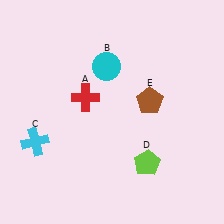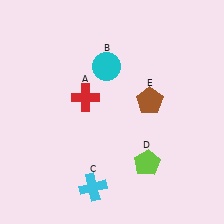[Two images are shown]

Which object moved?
The cyan cross (C) moved right.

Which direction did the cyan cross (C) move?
The cyan cross (C) moved right.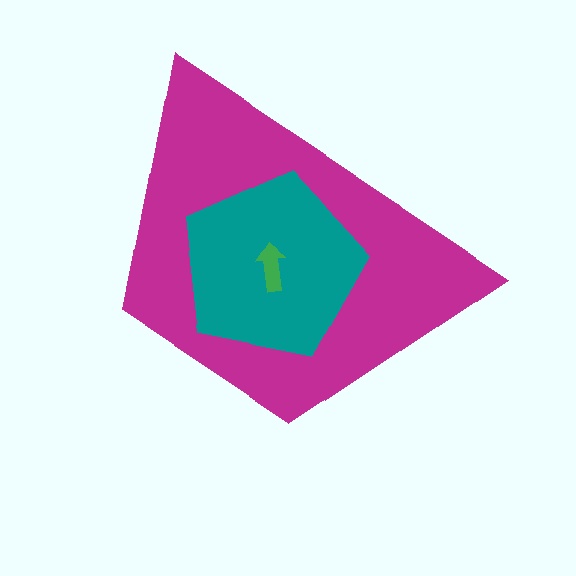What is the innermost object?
The green arrow.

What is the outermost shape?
The magenta trapezoid.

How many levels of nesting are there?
3.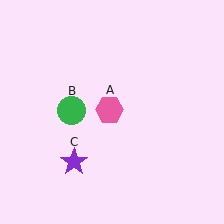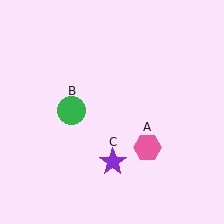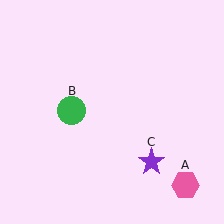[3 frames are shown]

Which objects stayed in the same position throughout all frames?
Green circle (object B) remained stationary.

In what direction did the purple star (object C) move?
The purple star (object C) moved right.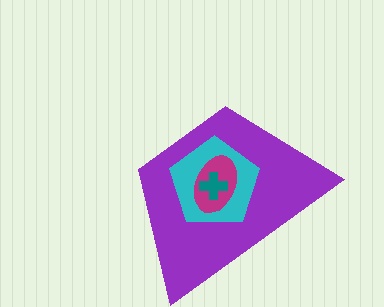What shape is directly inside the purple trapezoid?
The cyan pentagon.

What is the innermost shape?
The teal cross.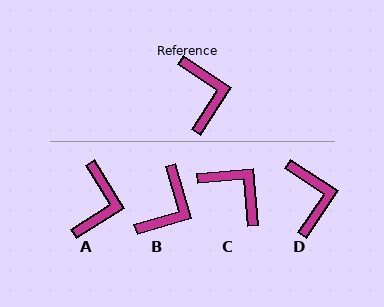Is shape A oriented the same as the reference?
No, it is off by about 24 degrees.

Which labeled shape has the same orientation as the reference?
D.